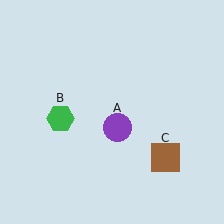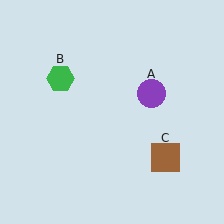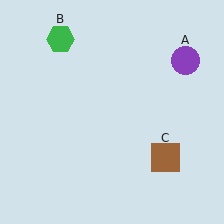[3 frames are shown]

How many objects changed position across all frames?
2 objects changed position: purple circle (object A), green hexagon (object B).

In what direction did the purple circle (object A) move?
The purple circle (object A) moved up and to the right.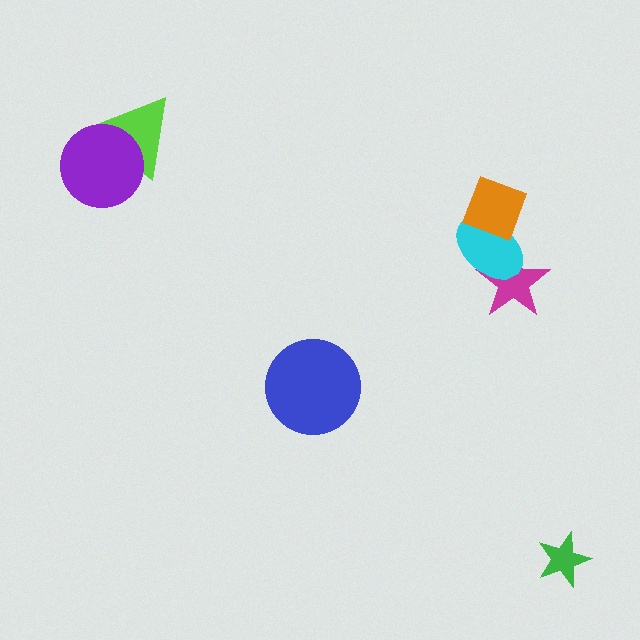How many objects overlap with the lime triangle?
1 object overlaps with the lime triangle.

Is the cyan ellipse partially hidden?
Yes, it is partially covered by another shape.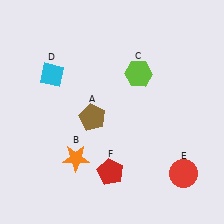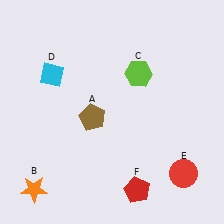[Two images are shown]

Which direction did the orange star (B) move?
The orange star (B) moved left.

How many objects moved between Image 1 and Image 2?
2 objects moved between the two images.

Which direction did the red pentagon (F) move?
The red pentagon (F) moved right.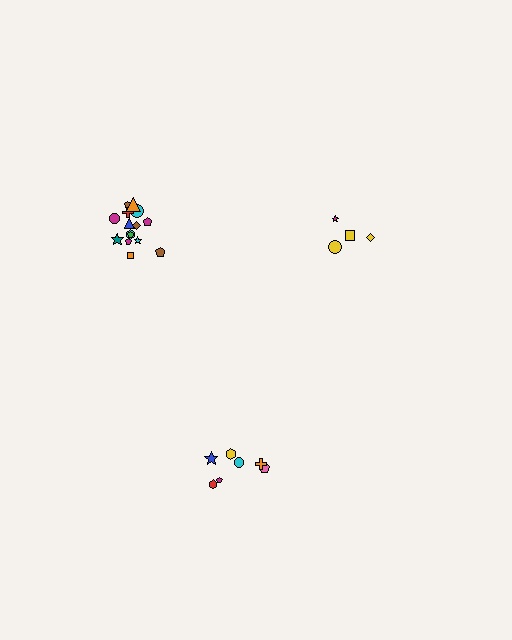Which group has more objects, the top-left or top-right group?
The top-left group.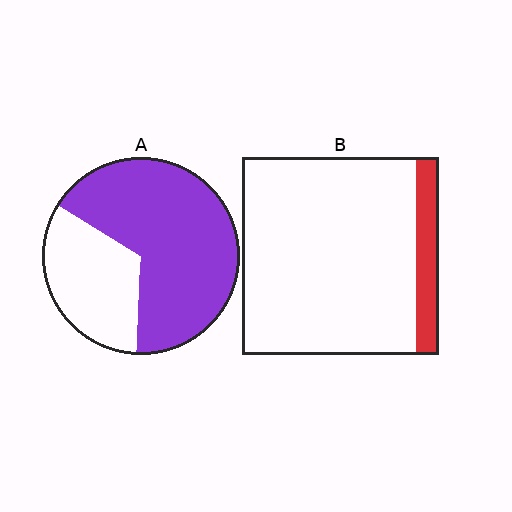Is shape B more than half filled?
No.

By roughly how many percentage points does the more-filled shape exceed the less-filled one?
By roughly 55 percentage points (A over B).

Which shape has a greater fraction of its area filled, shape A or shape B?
Shape A.